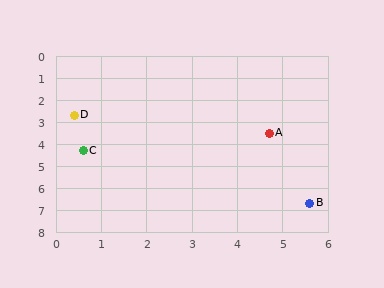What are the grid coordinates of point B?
Point B is at approximately (5.6, 6.7).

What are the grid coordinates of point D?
Point D is at approximately (0.4, 2.7).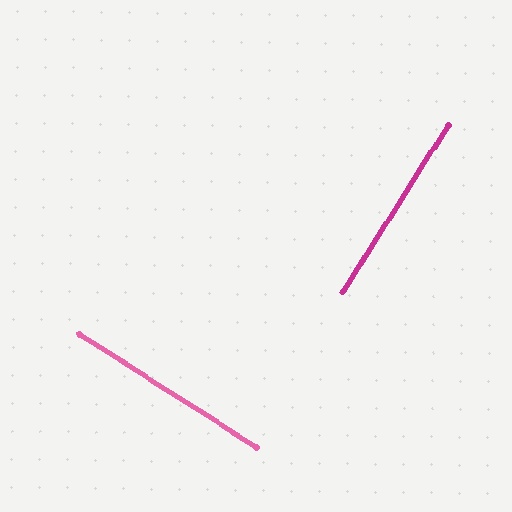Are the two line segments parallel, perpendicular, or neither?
Perpendicular — they meet at approximately 90°.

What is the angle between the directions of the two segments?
Approximately 90 degrees.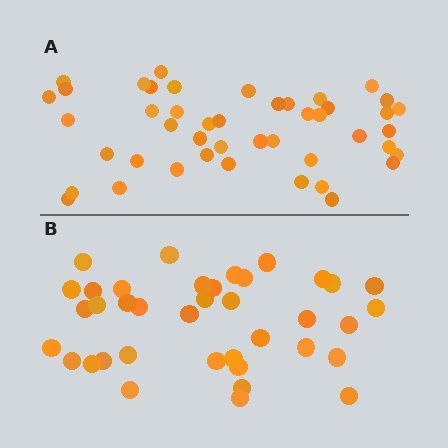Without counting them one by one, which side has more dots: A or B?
Region A (the top region) has more dots.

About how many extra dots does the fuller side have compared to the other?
Region A has roughly 8 or so more dots than region B.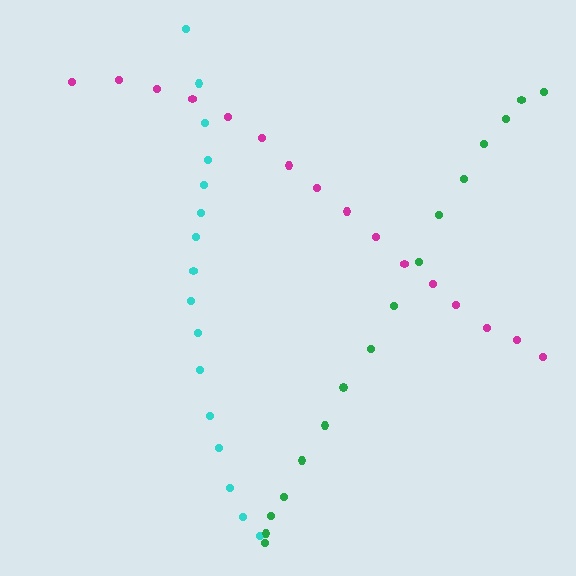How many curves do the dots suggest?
There are 3 distinct paths.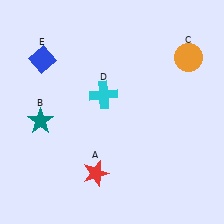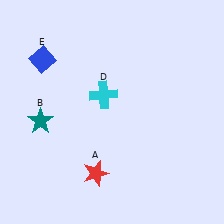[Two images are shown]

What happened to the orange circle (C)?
The orange circle (C) was removed in Image 2. It was in the top-right area of Image 1.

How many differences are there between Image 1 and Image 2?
There is 1 difference between the two images.